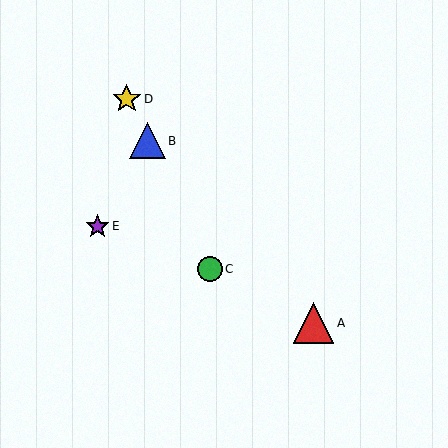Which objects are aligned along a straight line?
Objects B, C, D are aligned along a straight line.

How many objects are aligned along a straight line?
3 objects (B, C, D) are aligned along a straight line.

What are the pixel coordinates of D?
Object D is at (127, 99).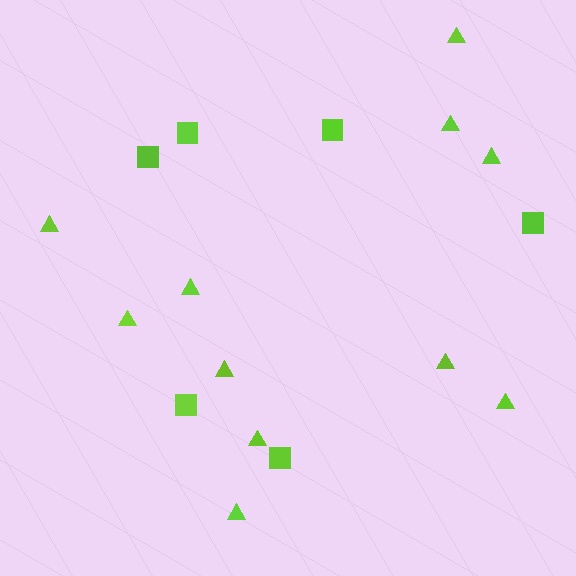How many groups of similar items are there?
There are 2 groups: one group of triangles (11) and one group of squares (6).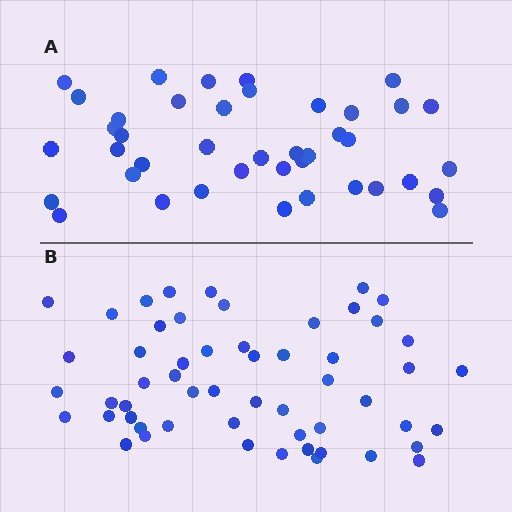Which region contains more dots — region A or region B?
Region B (the bottom region) has more dots.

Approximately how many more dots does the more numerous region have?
Region B has approximately 15 more dots than region A.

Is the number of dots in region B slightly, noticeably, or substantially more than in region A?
Region B has noticeably more, but not dramatically so. The ratio is roughly 1.3 to 1.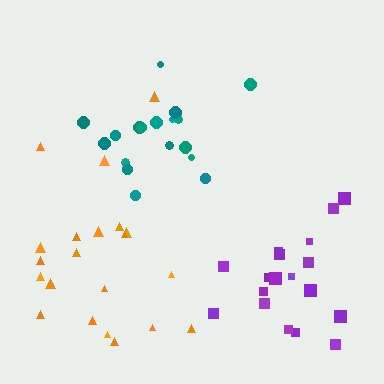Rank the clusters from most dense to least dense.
teal, purple, orange.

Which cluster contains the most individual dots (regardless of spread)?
Orange (21).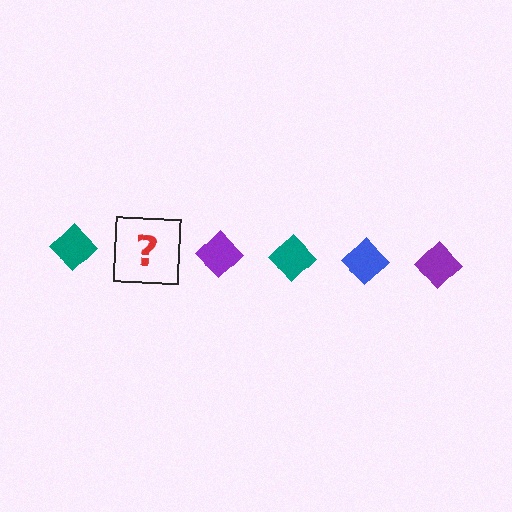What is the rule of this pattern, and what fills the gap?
The rule is that the pattern cycles through teal, blue, purple diamonds. The gap should be filled with a blue diamond.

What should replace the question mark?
The question mark should be replaced with a blue diamond.